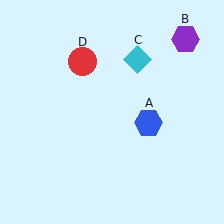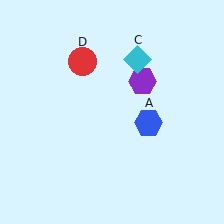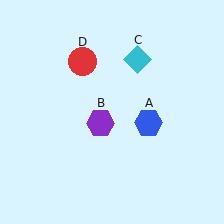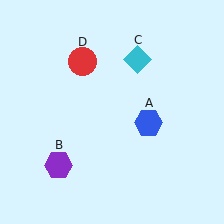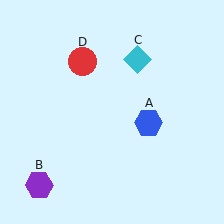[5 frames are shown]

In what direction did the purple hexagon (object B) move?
The purple hexagon (object B) moved down and to the left.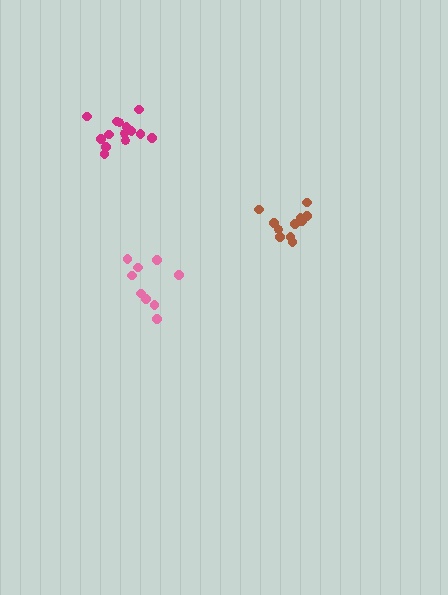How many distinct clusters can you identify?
There are 3 distinct clusters.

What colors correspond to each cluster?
The clusters are colored: pink, magenta, brown.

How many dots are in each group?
Group 1: 9 dots, Group 2: 14 dots, Group 3: 11 dots (34 total).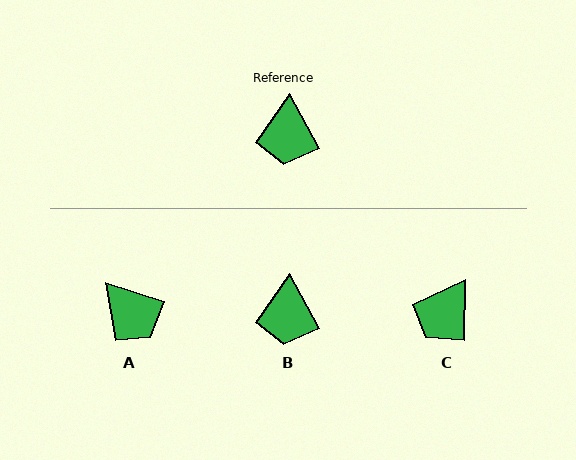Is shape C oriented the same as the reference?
No, it is off by about 29 degrees.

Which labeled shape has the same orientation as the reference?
B.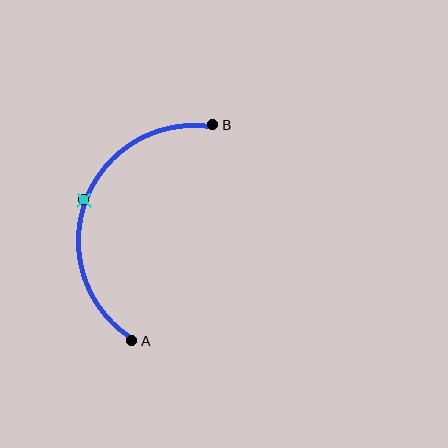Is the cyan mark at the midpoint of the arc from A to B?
Yes. The cyan mark lies on the arc at equal arc-length from both A and B — it is the arc midpoint.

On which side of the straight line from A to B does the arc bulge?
The arc bulges to the left of the straight line connecting A and B.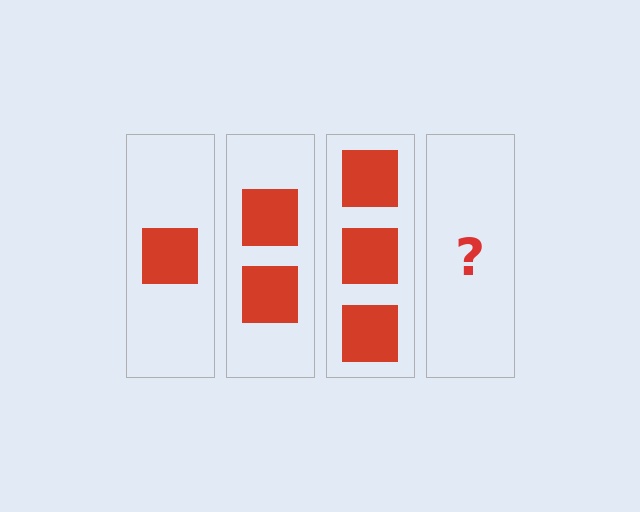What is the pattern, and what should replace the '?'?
The pattern is that each step adds one more square. The '?' should be 4 squares.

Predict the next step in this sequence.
The next step is 4 squares.